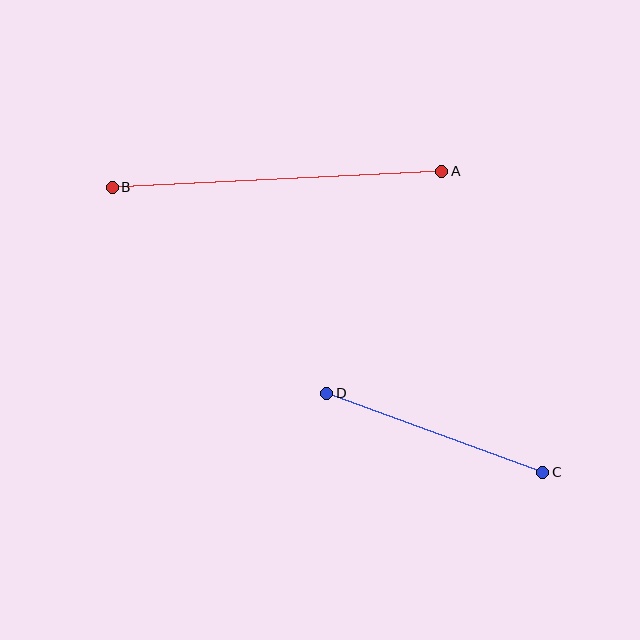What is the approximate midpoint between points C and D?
The midpoint is at approximately (435, 433) pixels.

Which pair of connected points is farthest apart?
Points A and B are farthest apart.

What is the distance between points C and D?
The distance is approximately 230 pixels.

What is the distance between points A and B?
The distance is approximately 330 pixels.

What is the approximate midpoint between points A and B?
The midpoint is at approximately (277, 179) pixels.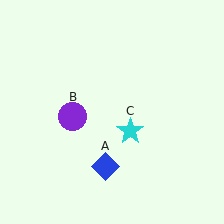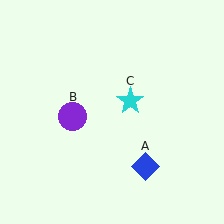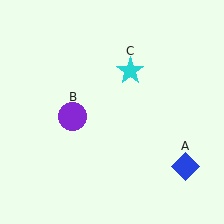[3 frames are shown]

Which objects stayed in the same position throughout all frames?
Purple circle (object B) remained stationary.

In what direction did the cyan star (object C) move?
The cyan star (object C) moved up.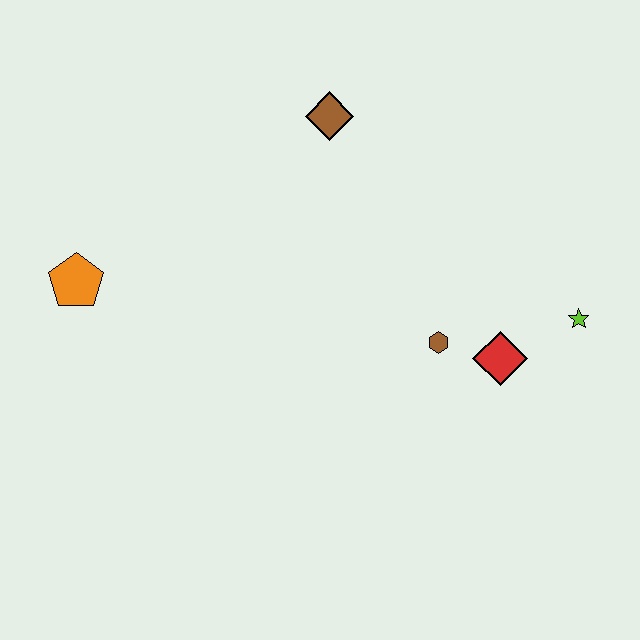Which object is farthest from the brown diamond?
The lime star is farthest from the brown diamond.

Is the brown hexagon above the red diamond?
Yes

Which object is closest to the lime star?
The red diamond is closest to the lime star.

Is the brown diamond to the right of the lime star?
No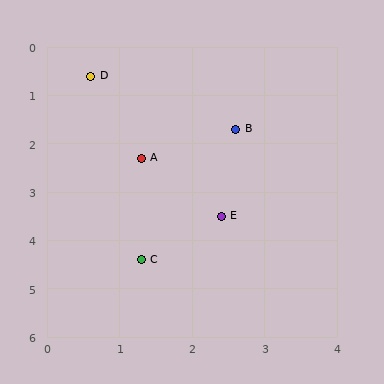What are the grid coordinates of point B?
Point B is at approximately (2.6, 1.7).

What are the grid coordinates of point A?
Point A is at approximately (1.3, 2.3).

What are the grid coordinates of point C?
Point C is at approximately (1.3, 4.4).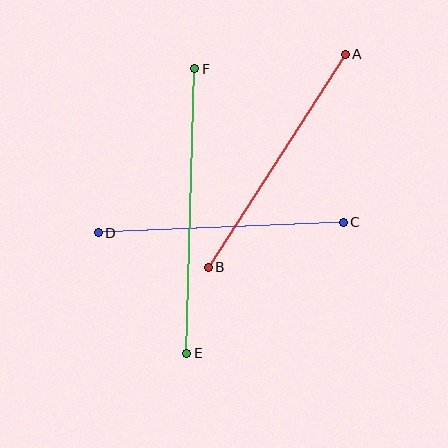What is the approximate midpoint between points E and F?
The midpoint is at approximately (191, 211) pixels.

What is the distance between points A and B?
The distance is approximately 253 pixels.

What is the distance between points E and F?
The distance is approximately 284 pixels.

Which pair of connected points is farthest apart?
Points E and F are farthest apart.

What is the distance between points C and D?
The distance is approximately 245 pixels.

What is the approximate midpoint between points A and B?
The midpoint is at approximately (277, 161) pixels.